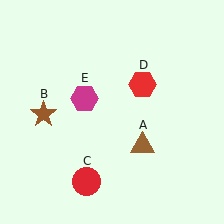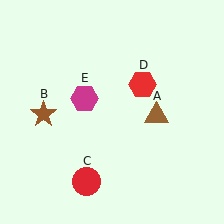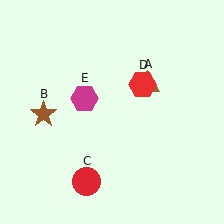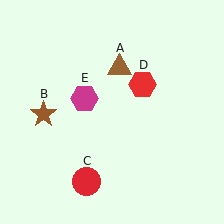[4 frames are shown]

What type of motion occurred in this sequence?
The brown triangle (object A) rotated counterclockwise around the center of the scene.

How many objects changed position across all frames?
1 object changed position: brown triangle (object A).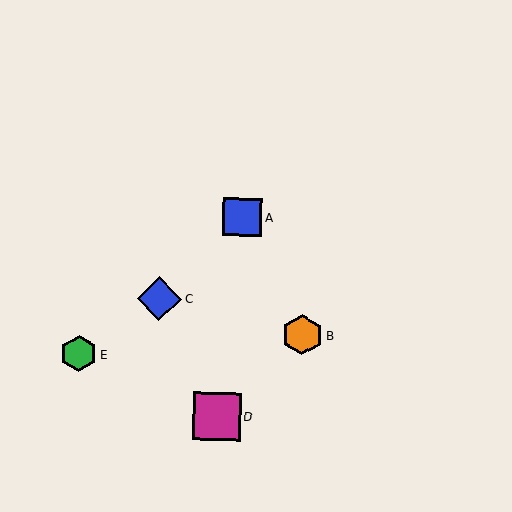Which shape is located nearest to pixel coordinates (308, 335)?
The orange hexagon (labeled B) at (302, 335) is nearest to that location.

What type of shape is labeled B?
Shape B is an orange hexagon.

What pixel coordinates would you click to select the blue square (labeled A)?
Click at (242, 217) to select the blue square A.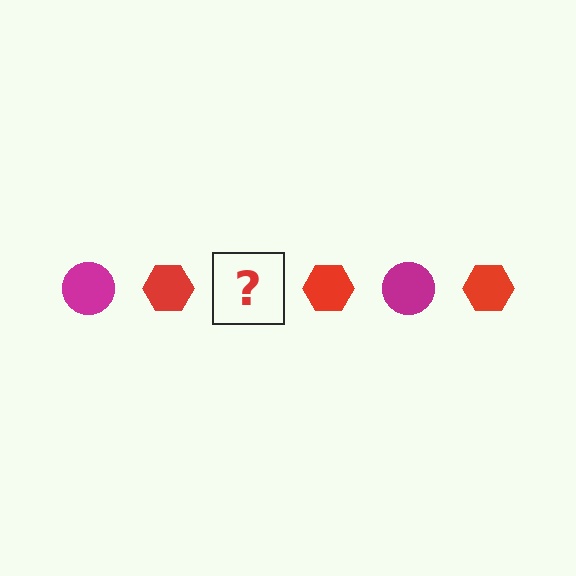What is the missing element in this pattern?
The missing element is a magenta circle.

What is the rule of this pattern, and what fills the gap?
The rule is that the pattern alternates between magenta circle and red hexagon. The gap should be filled with a magenta circle.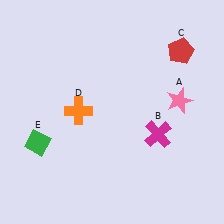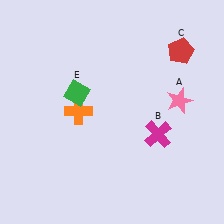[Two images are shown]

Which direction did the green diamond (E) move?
The green diamond (E) moved up.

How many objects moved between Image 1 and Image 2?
1 object moved between the two images.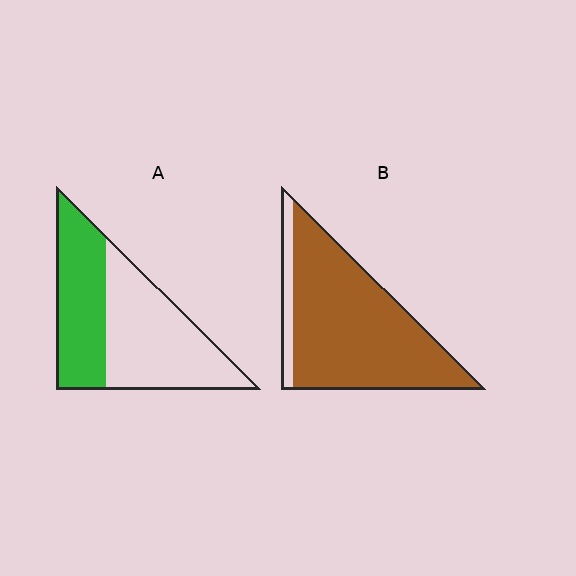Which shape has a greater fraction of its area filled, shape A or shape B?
Shape B.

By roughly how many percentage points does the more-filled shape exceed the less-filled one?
By roughly 45 percentage points (B over A).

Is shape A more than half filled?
No.